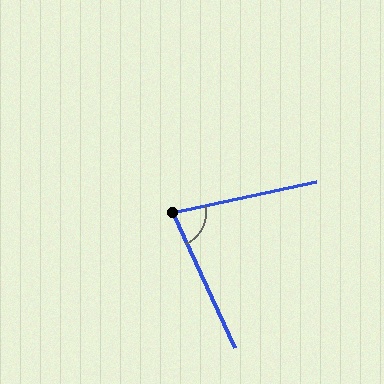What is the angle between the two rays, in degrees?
Approximately 77 degrees.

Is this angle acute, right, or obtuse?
It is acute.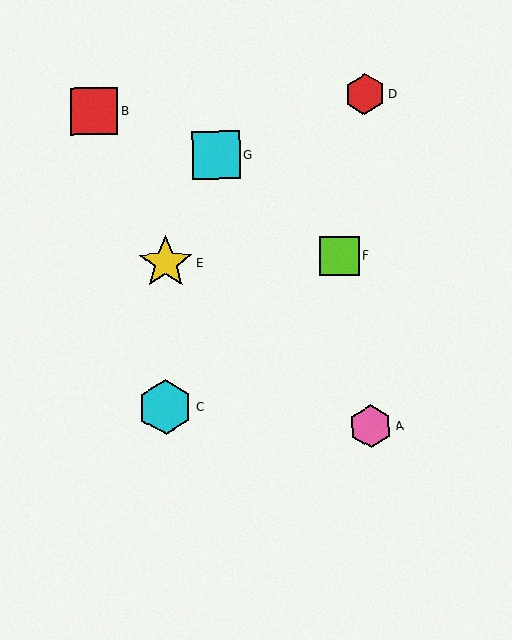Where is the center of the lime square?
The center of the lime square is at (339, 256).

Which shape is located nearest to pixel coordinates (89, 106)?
The red square (labeled B) at (94, 112) is nearest to that location.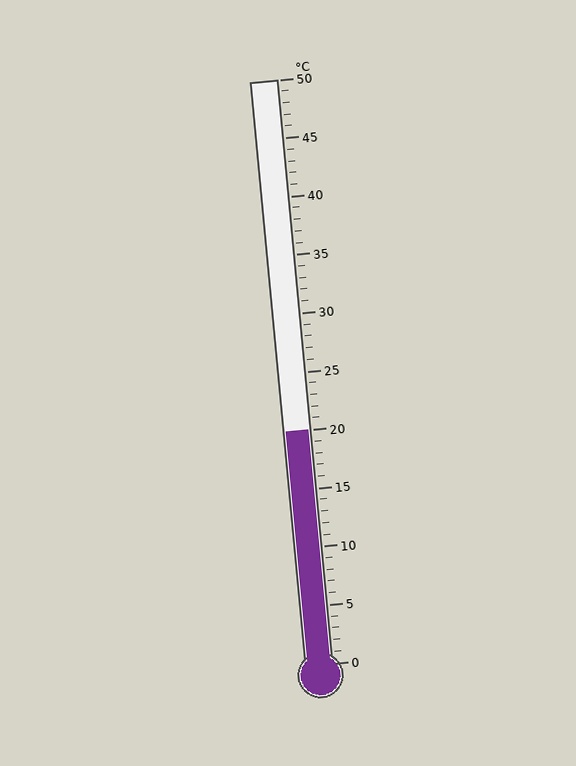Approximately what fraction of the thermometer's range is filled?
The thermometer is filled to approximately 40% of its range.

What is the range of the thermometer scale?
The thermometer scale ranges from 0°C to 50°C.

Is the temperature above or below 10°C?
The temperature is above 10°C.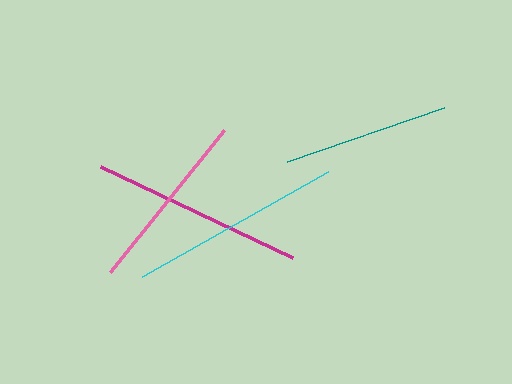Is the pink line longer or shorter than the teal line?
The pink line is longer than the teal line.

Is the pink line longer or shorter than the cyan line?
The cyan line is longer than the pink line.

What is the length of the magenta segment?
The magenta segment is approximately 213 pixels long.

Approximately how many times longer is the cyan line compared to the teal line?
The cyan line is approximately 1.3 times the length of the teal line.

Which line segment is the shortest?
The teal line is the shortest at approximately 166 pixels.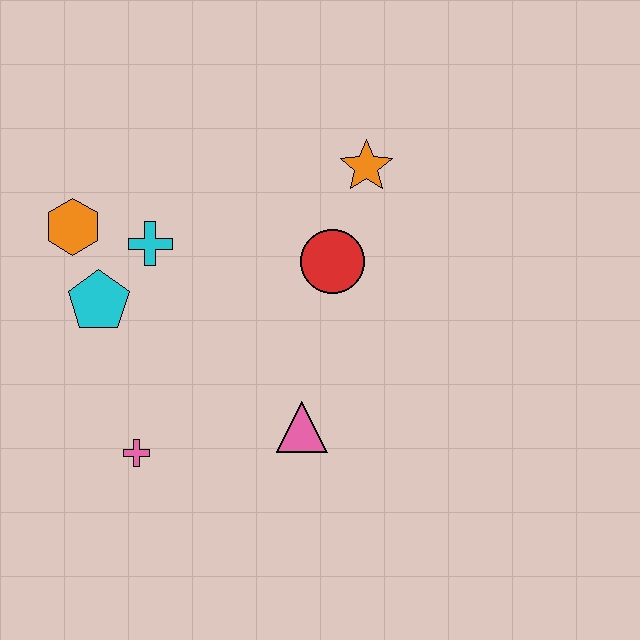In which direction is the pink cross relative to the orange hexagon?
The pink cross is below the orange hexagon.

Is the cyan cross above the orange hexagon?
No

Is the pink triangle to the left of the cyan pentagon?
No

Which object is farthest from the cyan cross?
The pink triangle is farthest from the cyan cross.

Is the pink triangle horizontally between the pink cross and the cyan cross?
No